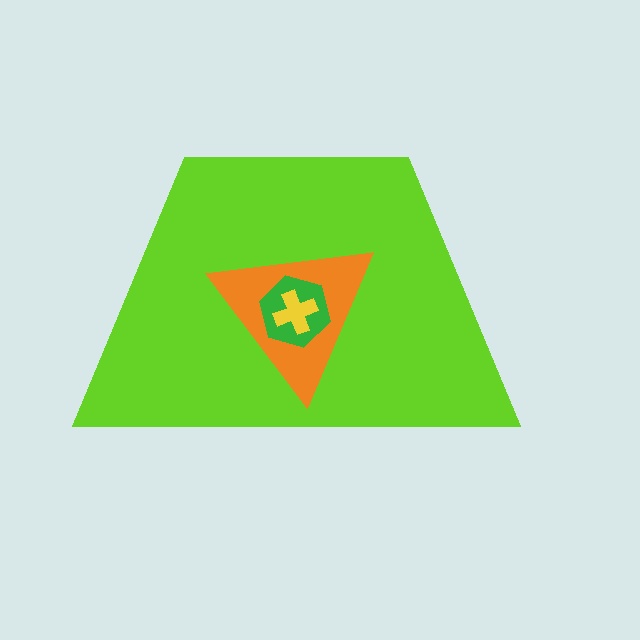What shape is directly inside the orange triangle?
The green hexagon.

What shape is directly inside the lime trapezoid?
The orange triangle.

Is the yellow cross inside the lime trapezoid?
Yes.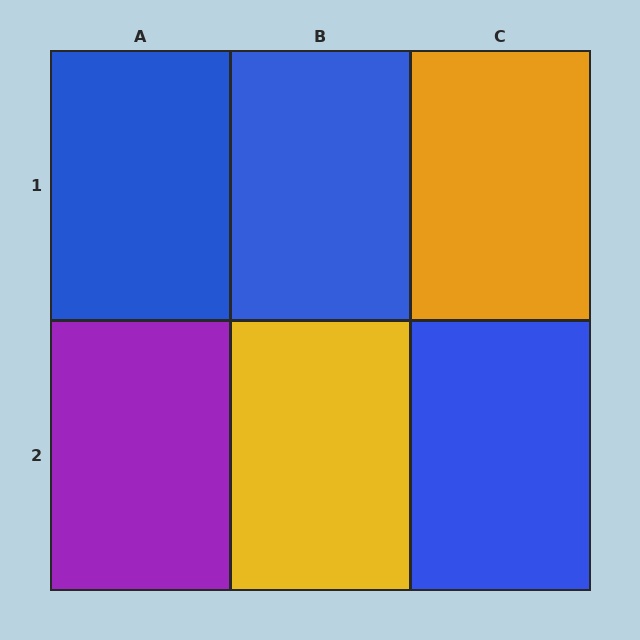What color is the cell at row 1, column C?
Orange.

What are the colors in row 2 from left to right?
Purple, yellow, blue.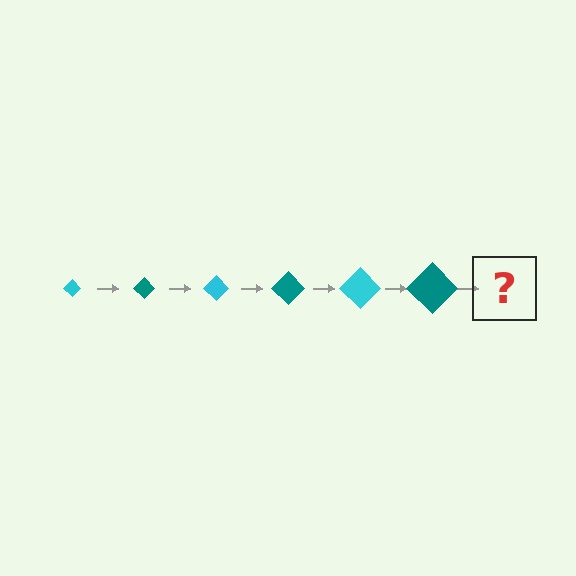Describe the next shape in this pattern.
It should be a cyan diamond, larger than the previous one.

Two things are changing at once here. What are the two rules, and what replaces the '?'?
The two rules are that the diamond grows larger each step and the color cycles through cyan and teal. The '?' should be a cyan diamond, larger than the previous one.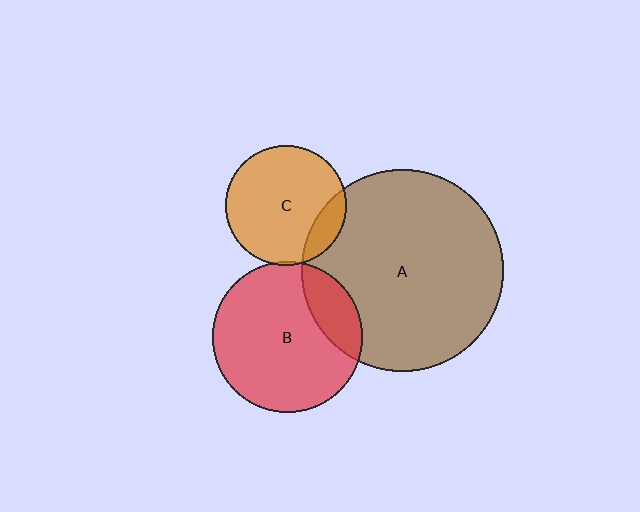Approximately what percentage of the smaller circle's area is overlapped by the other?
Approximately 5%.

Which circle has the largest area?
Circle A (brown).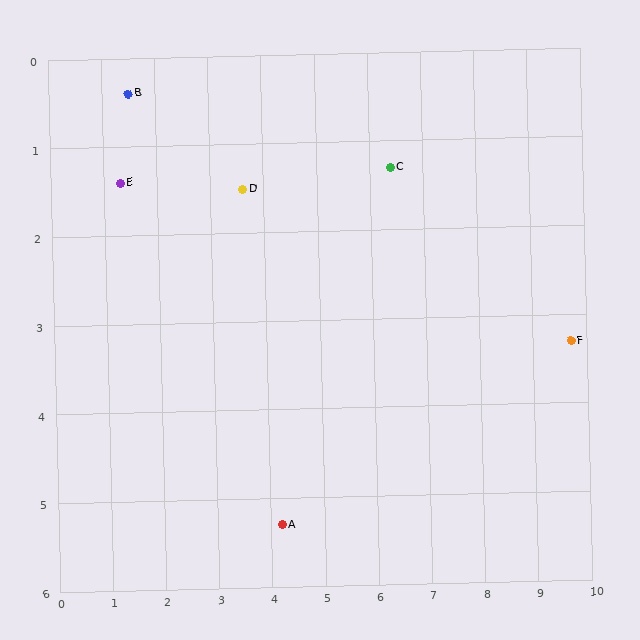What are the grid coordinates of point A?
Point A is at approximately (4.2, 5.3).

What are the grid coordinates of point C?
Point C is at approximately (6.4, 1.3).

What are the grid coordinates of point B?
Point B is at approximately (1.5, 0.4).